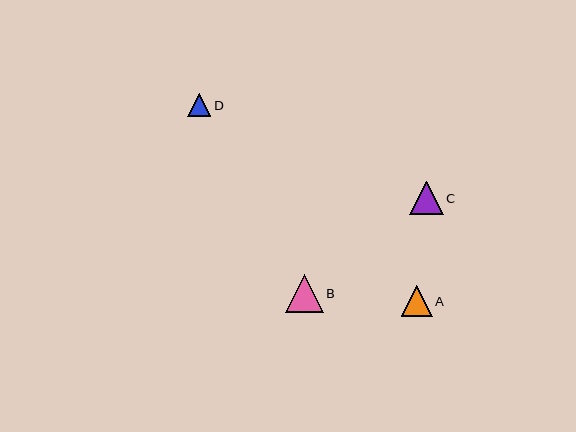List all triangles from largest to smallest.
From largest to smallest: B, C, A, D.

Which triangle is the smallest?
Triangle D is the smallest with a size of approximately 23 pixels.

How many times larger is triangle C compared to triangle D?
Triangle C is approximately 1.5 times the size of triangle D.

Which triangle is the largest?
Triangle B is the largest with a size of approximately 38 pixels.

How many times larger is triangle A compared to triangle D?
Triangle A is approximately 1.3 times the size of triangle D.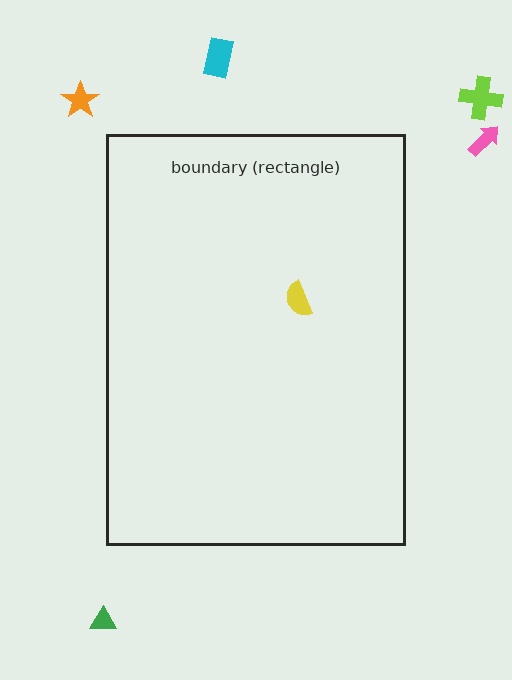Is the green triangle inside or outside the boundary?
Outside.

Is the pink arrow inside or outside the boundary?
Outside.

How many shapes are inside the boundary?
1 inside, 5 outside.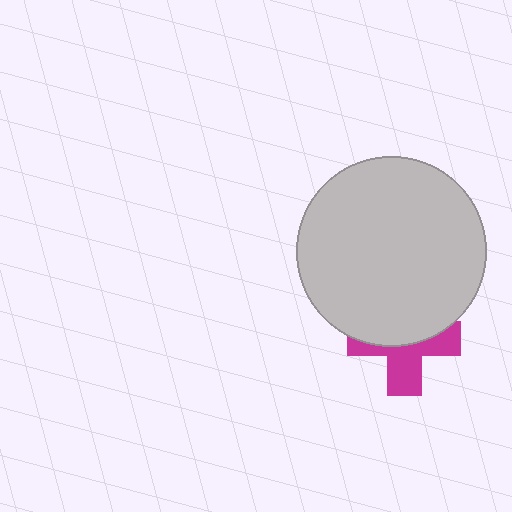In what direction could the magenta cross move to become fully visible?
The magenta cross could move down. That would shift it out from behind the light gray circle entirely.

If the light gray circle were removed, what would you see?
You would see the complete magenta cross.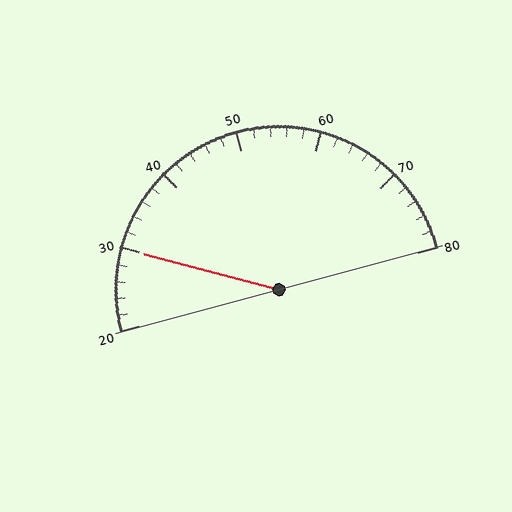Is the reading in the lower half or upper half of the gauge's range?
The reading is in the lower half of the range (20 to 80).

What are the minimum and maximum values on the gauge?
The gauge ranges from 20 to 80.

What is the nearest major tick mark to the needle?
The nearest major tick mark is 30.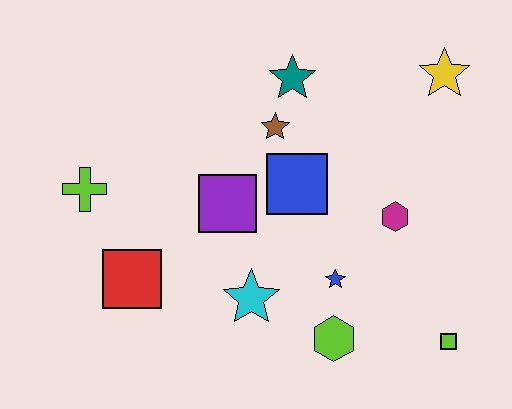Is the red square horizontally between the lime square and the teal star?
No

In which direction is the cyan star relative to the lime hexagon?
The cyan star is to the left of the lime hexagon.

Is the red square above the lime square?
Yes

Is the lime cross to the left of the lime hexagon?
Yes